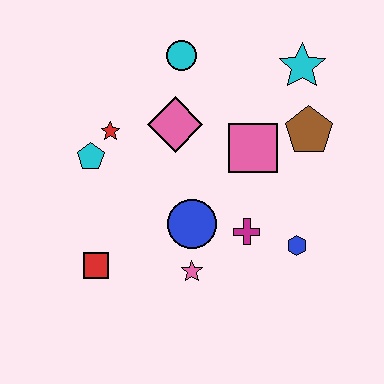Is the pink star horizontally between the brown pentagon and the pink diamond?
Yes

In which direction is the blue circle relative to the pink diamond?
The blue circle is below the pink diamond.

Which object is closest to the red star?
The cyan pentagon is closest to the red star.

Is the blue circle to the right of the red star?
Yes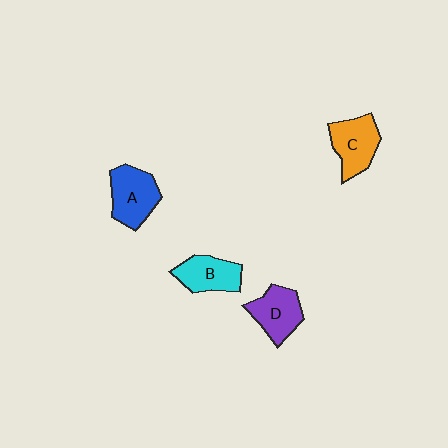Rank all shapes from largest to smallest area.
From largest to smallest: A (blue), C (orange), D (purple), B (cyan).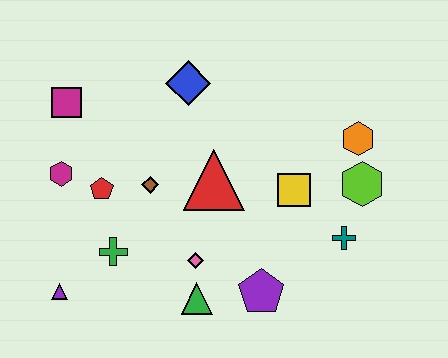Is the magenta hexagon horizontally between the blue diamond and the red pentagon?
No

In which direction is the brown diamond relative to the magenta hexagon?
The brown diamond is to the right of the magenta hexagon.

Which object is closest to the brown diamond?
The red pentagon is closest to the brown diamond.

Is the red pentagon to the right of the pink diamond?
No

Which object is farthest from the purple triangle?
The orange hexagon is farthest from the purple triangle.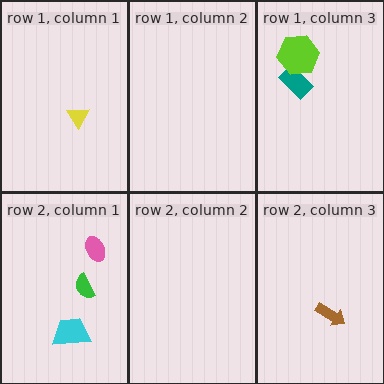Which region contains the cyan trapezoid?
The row 2, column 1 region.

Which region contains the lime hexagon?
The row 1, column 3 region.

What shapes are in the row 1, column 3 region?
The teal rectangle, the lime hexagon.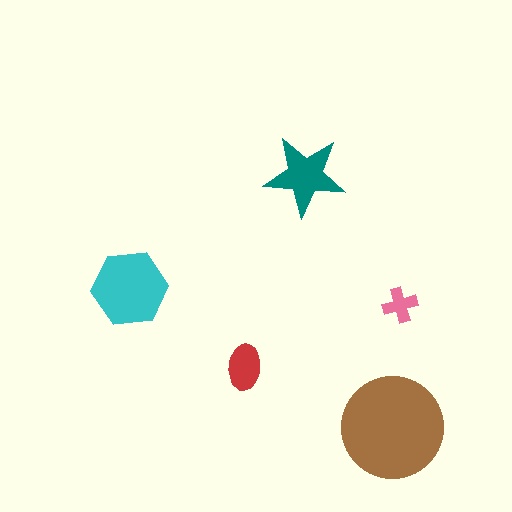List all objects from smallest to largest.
The pink cross, the red ellipse, the teal star, the cyan hexagon, the brown circle.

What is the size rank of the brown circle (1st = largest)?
1st.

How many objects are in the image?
There are 5 objects in the image.